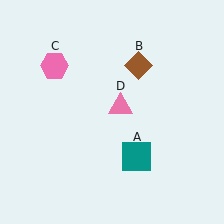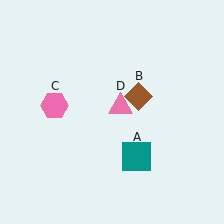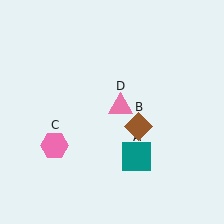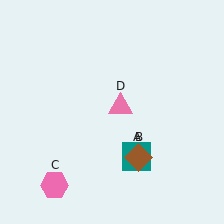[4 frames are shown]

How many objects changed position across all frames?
2 objects changed position: brown diamond (object B), pink hexagon (object C).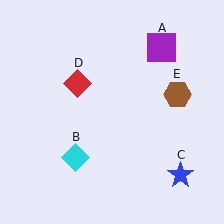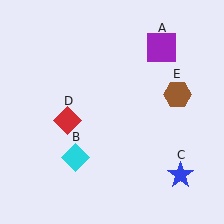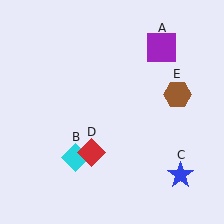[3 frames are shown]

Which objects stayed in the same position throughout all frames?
Purple square (object A) and cyan diamond (object B) and blue star (object C) and brown hexagon (object E) remained stationary.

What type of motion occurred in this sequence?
The red diamond (object D) rotated counterclockwise around the center of the scene.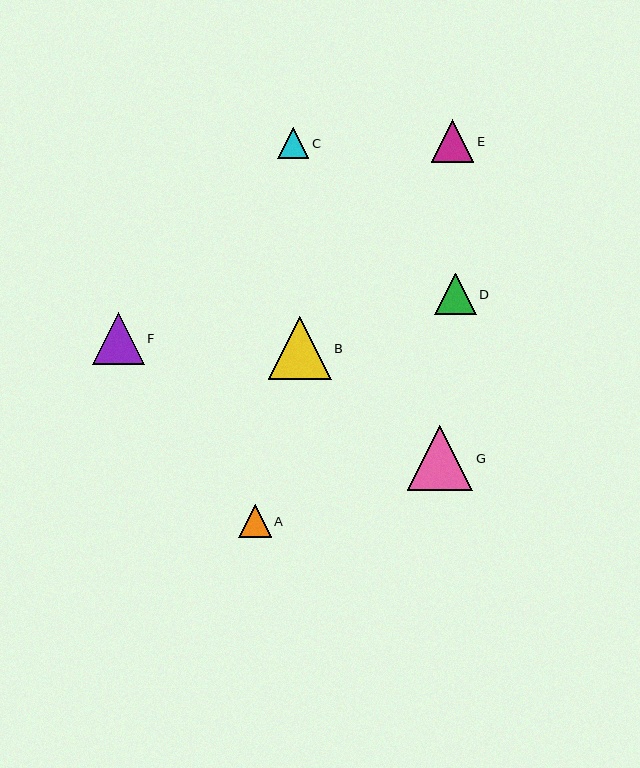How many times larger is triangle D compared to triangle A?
Triangle D is approximately 1.3 times the size of triangle A.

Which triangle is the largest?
Triangle G is the largest with a size of approximately 66 pixels.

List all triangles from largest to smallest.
From largest to smallest: G, B, F, E, D, A, C.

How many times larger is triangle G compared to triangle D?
Triangle G is approximately 1.6 times the size of triangle D.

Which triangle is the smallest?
Triangle C is the smallest with a size of approximately 31 pixels.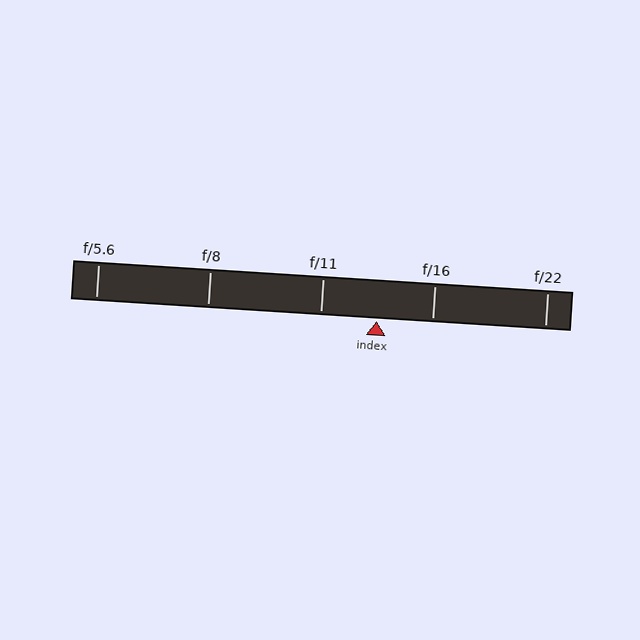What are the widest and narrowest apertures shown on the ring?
The widest aperture shown is f/5.6 and the narrowest is f/22.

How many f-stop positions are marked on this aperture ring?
There are 5 f-stop positions marked.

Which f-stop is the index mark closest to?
The index mark is closest to f/16.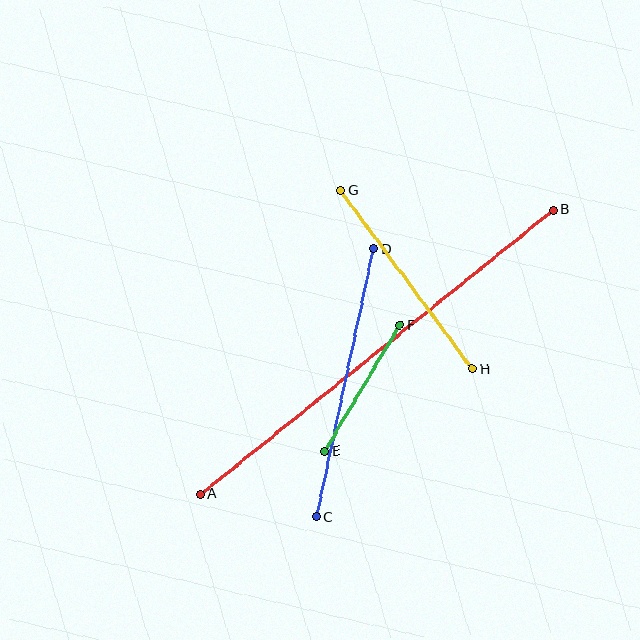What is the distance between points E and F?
The distance is approximately 146 pixels.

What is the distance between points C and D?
The distance is approximately 274 pixels.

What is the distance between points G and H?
The distance is approximately 222 pixels.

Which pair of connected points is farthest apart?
Points A and B are farthest apart.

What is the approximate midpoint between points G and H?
The midpoint is at approximately (407, 280) pixels.